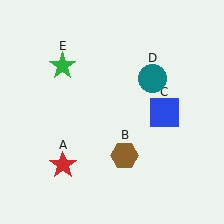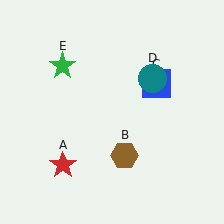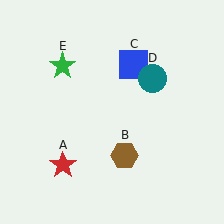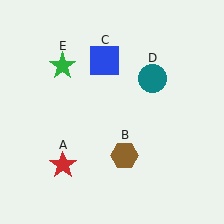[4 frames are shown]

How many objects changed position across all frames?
1 object changed position: blue square (object C).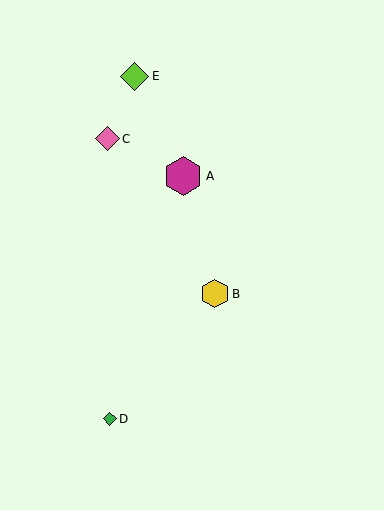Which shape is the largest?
The magenta hexagon (labeled A) is the largest.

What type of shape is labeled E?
Shape E is a lime diamond.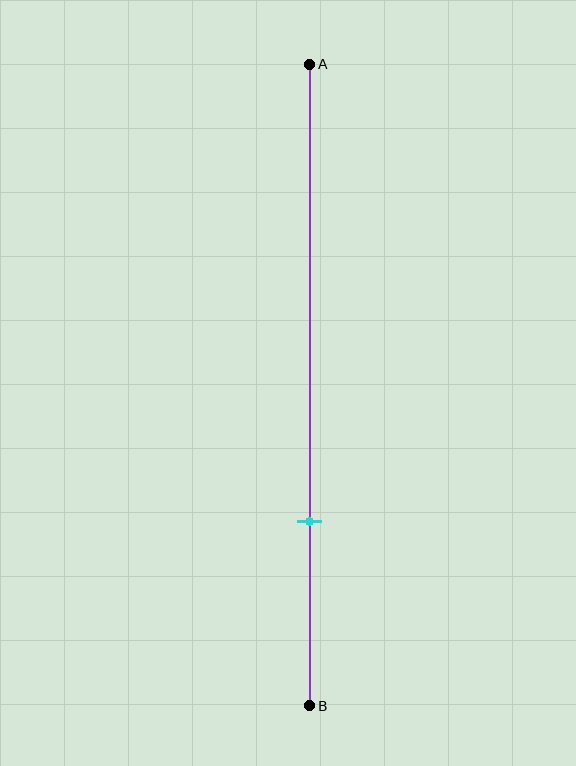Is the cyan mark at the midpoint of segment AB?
No, the mark is at about 70% from A, not at the 50% midpoint.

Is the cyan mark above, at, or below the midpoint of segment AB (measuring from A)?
The cyan mark is below the midpoint of segment AB.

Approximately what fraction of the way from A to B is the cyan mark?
The cyan mark is approximately 70% of the way from A to B.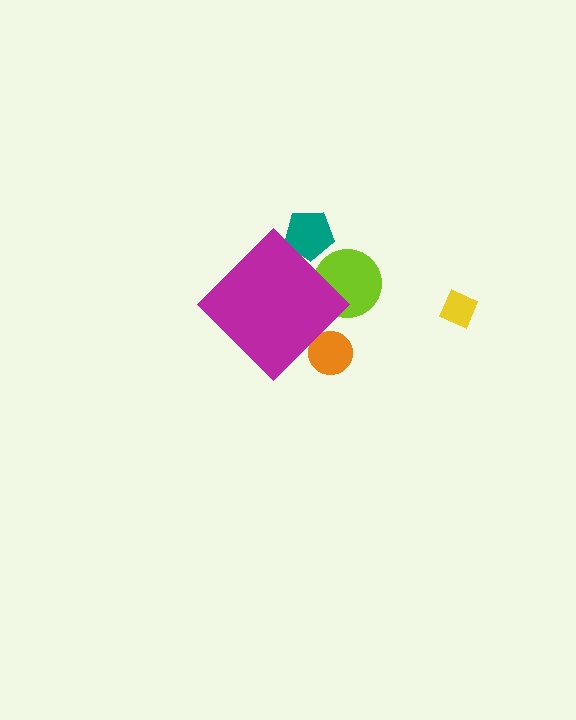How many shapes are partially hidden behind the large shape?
3 shapes are partially hidden.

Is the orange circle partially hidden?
Yes, the orange circle is partially hidden behind the magenta diamond.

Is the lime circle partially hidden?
Yes, the lime circle is partially hidden behind the magenta diamond.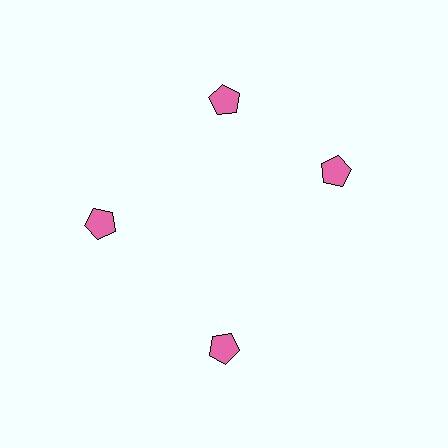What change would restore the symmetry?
The symmetry would be restored by rotating it back into even spacing with its neighbors so that all 4 pentagons sit at equal angles and equal distance from the center.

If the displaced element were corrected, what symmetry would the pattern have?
It would have 4-fold rotational symmetry — the pattern would map onto itself every 90 degrees.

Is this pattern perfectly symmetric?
No. The 4 pink pentagons are arranged in a ring, but one element near the 3 o'clock position is rotated out of alignment along the ring, breaking the 4-fold rotational symmetry.